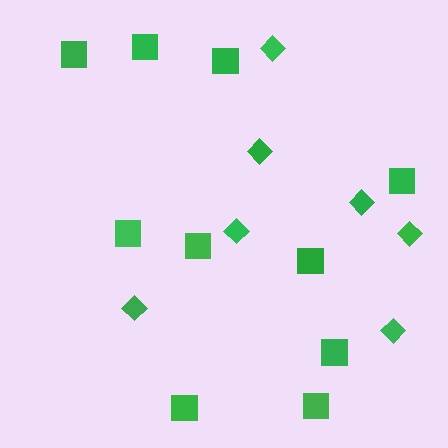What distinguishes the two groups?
There are 2 groups: one group of squares (10) and one group of diamonds (7).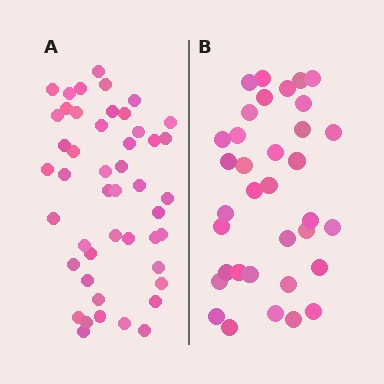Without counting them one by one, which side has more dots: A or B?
Region A (the left region) has more dots.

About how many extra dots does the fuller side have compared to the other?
Region A has roughly 12 or so more dots than region B.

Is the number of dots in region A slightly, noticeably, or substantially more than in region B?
Region A has noticeably more, but not dramatically so. The ratio is roughly 1.3 to 1.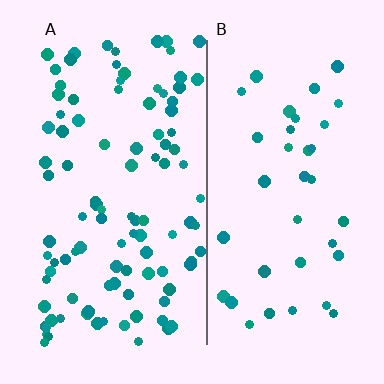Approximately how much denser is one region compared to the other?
Approximately 2.7× — region A over region B.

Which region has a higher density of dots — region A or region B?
A (the left).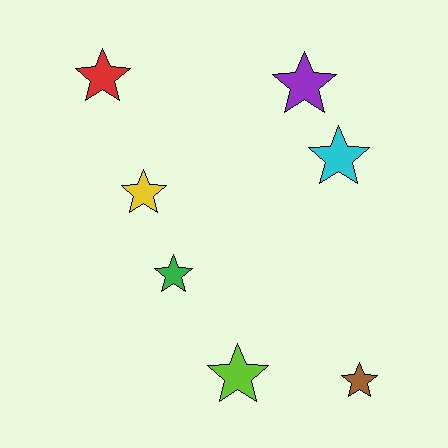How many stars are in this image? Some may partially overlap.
There are 7 stars.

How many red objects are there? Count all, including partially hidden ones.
There is 1 red object.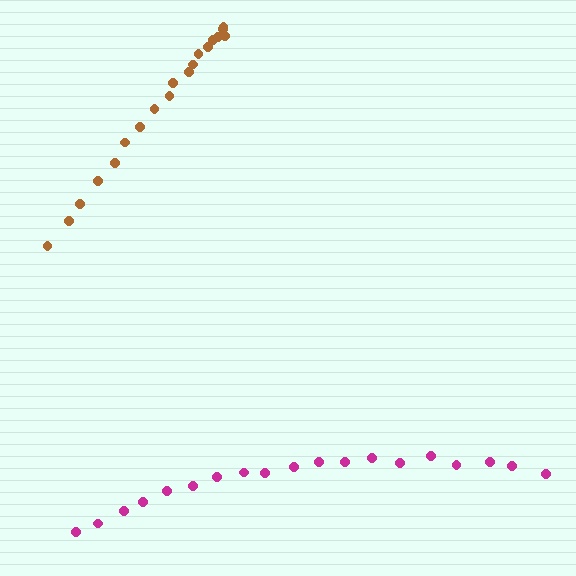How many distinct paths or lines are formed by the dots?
There are 2 distinct paths.